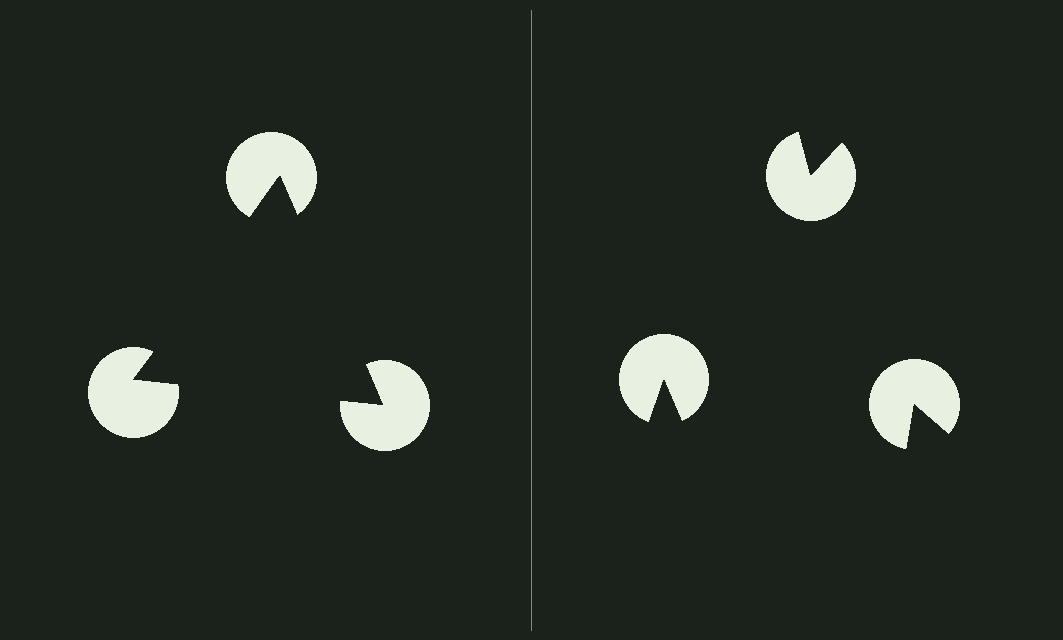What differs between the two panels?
The pac-man discs are positioned identically on both sides; only the wedge orientations differ. On the left they align to a triangle; on the right they are misaligned.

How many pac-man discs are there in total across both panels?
6 — 3 on each side.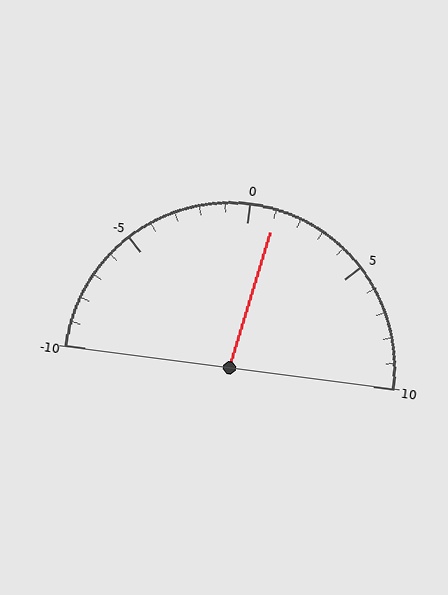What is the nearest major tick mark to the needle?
The nearest major tick mark is 0.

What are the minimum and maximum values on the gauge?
The gauge ranges from -10 to 10.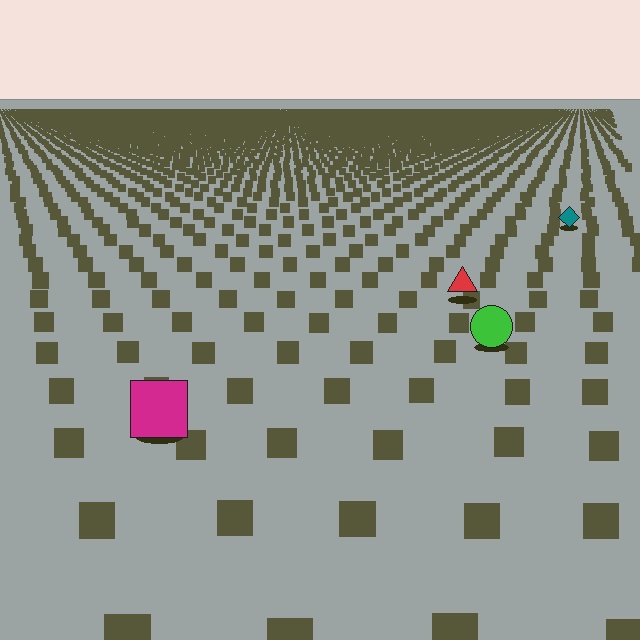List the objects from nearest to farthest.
From nearest to farthest: the magenta square, the green circle, the red triangle, the teal diamond.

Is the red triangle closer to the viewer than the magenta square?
No. The magenta square is closer — you can tell from the texture gradient: the ground texture is coarser near it.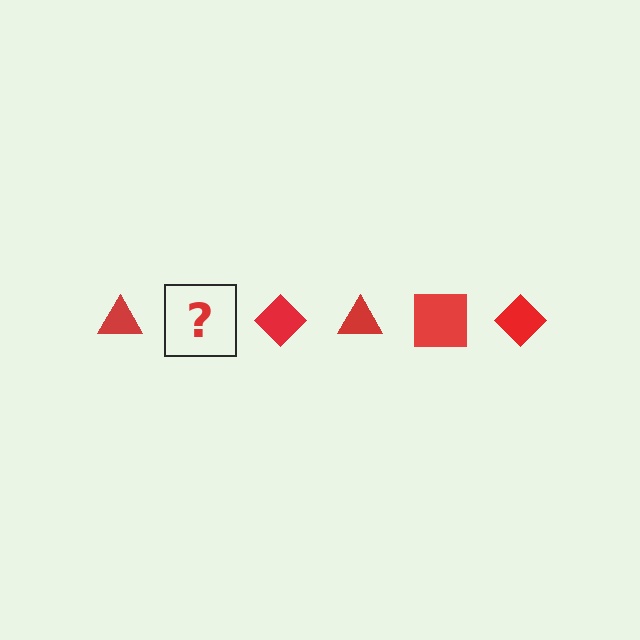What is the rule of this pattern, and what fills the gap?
The rule is that the pattern cycles through triangle, square, diamond shapes in red. The gap should be filled with a red square.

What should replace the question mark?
The question mark should be replaced with a red square.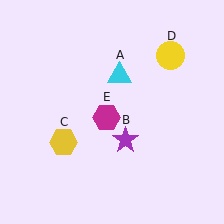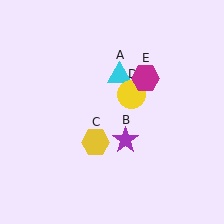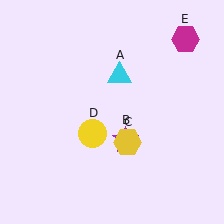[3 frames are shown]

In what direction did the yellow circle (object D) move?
The yellow circle (object D) moved down and to the left.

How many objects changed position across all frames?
3 objects changed position: yellow hexagon (object C), yellow circle (object D), magenta hexagon (object E).